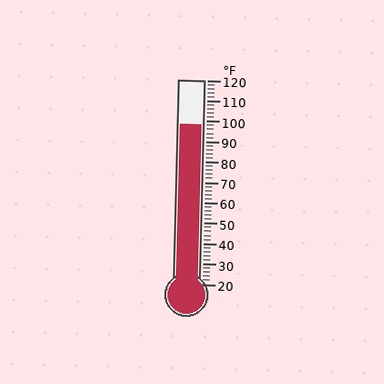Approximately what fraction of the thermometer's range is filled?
The thermometer is filled to approximately 80% of its range.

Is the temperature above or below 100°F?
The temperature is below 100°F.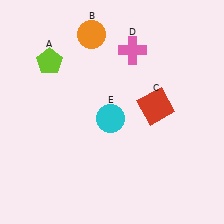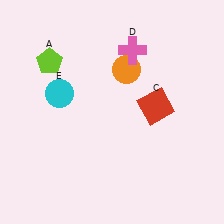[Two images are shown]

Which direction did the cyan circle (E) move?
The cyan circle (E) moved left.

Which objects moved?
The objects that moved are: the orange circle (B), the cyan circle (E).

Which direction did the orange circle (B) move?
The orange circle (B) moved down.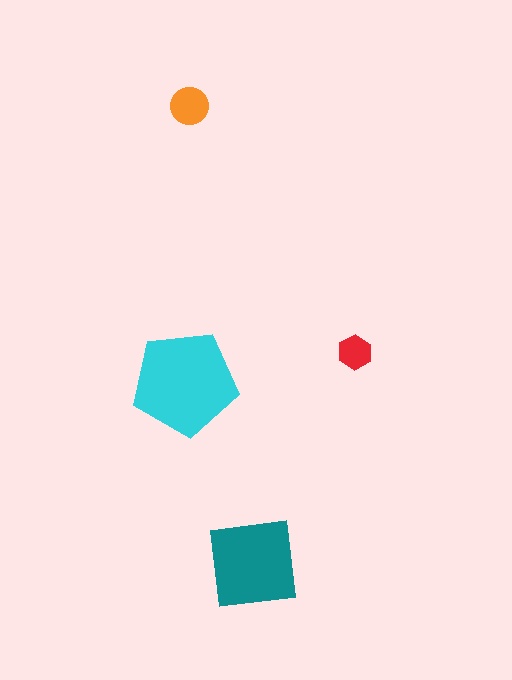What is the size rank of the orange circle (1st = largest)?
3rd.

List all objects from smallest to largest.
The red hexagon, the orange circle, the teal square, the cyan pentagon.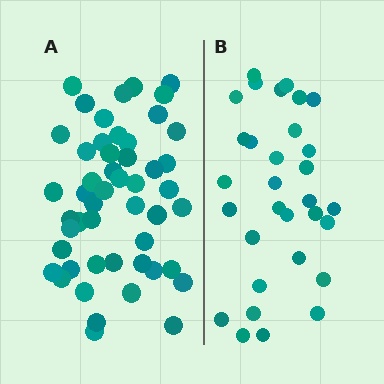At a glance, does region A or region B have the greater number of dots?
Region A (the left region) has more dots.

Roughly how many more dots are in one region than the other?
Region A has approximately 20 more dots than region B.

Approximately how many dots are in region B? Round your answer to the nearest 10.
About 30 dots. (The exact count is 31, which rounds to 30.)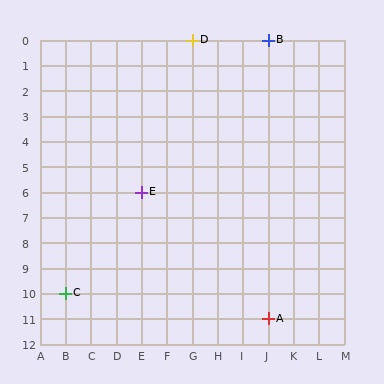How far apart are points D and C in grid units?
Points D and C are 5 columns and 10 rows apart (about 11.2 grid units diagonally).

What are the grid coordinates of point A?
Point A is at grid coordinates (J, 11).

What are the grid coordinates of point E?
Point E is at grid coordinates (E, 6).